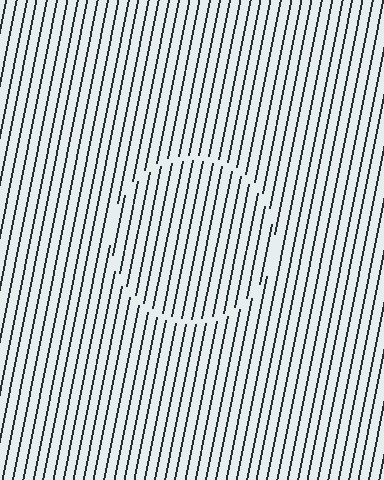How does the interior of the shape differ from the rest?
The interior of the shape contains the same grating, shifted by half a period — the contour is defined by the phase discontinuity where line-ends from the inner and outer gratings abut.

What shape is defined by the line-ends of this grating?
An illusory circle. The interior of the shape contains the same grating, shifted by half a period — the contour is defined by the phase discontinuity where line-ends from the inner and outer gratings abut.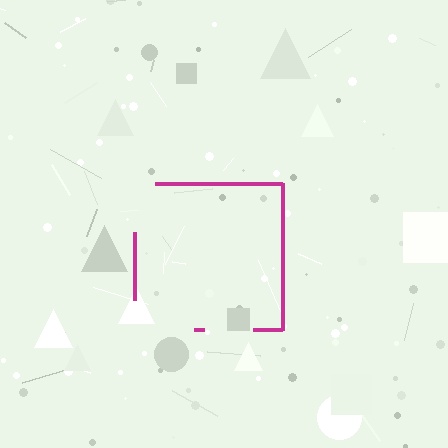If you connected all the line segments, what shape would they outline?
They would outline a square.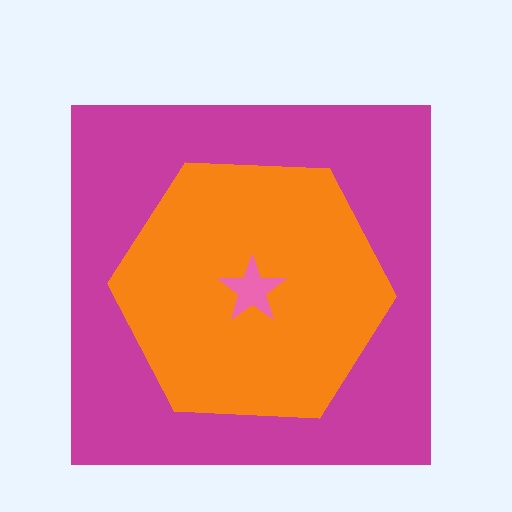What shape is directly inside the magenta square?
The orange hexagon.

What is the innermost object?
The pink star.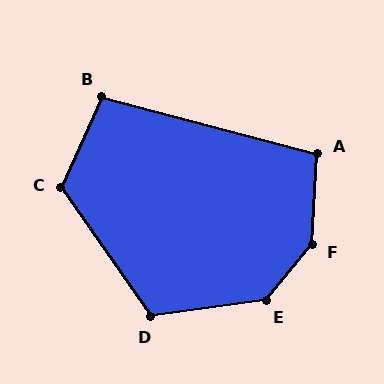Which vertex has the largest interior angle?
F, at approximately 144 degrees.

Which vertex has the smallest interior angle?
B, at approximately 100 degrees.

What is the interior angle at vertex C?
Approximately 121 degrees (obtuse).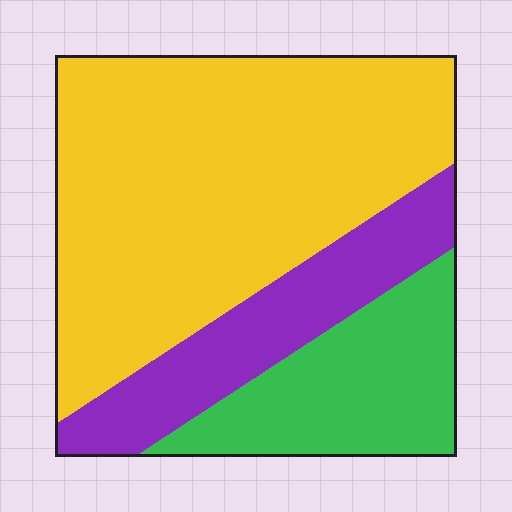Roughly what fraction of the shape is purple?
Purple takes up about one fifth (1/5) of the shape.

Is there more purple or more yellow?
Yellow.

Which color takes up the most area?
Yellow, at roughly 60%.